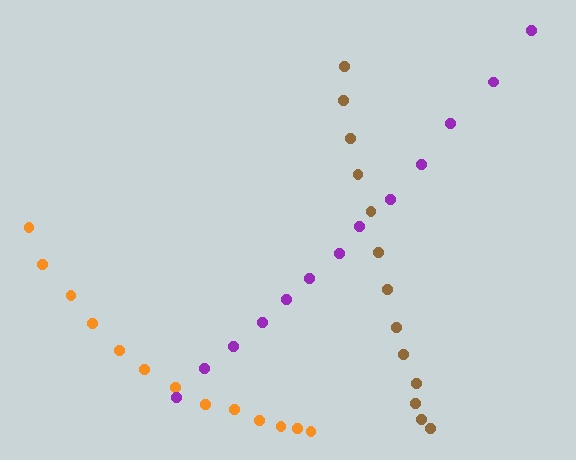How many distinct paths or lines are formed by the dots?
There are 3 distinct paths.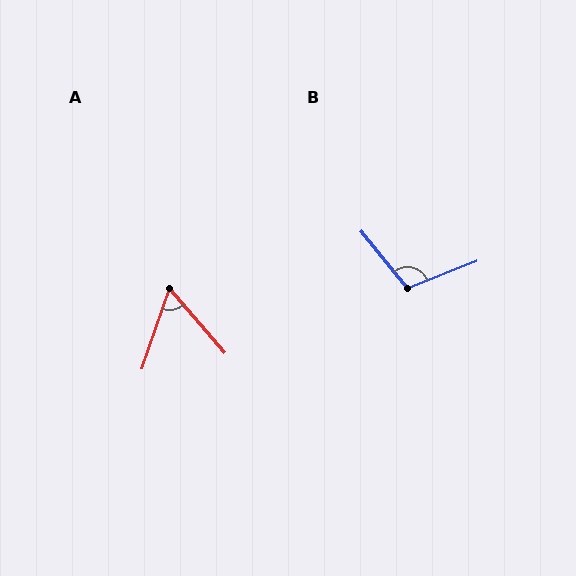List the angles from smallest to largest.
A (60°), B (107°).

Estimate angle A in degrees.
Approximately 60 degrees.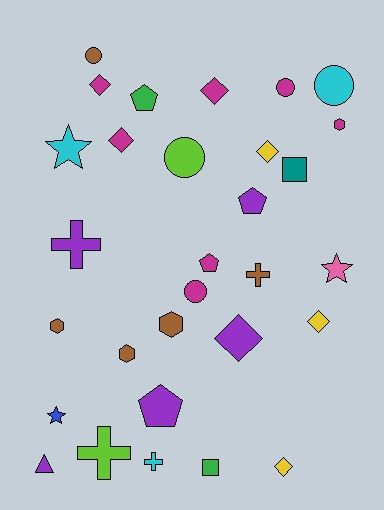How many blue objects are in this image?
There is 1 blue object.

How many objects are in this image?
There are 30 objects.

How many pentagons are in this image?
There are 4 pentagons.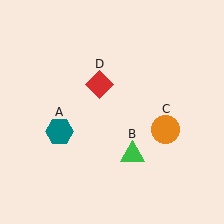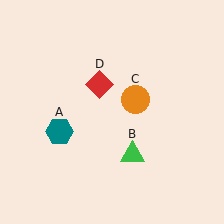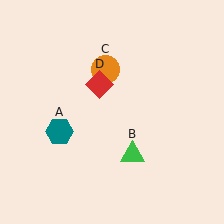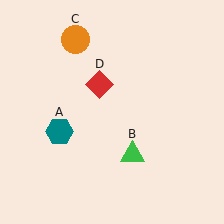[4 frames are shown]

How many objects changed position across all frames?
1 object changed position: orange circle (object C).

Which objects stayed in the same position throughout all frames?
Teal hexagon (object A) and green triangle (object B) and red diamond (object D) remained stationary.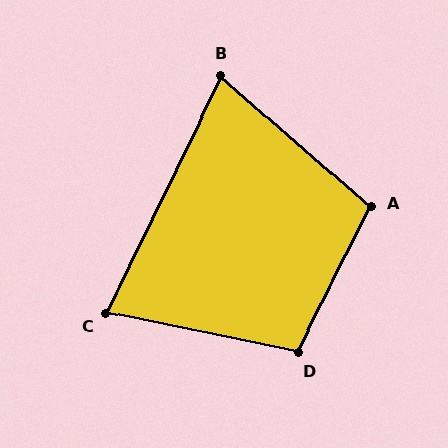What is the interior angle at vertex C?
Approximately 76 degrees (acute).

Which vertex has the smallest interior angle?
B, at approximately 75 degrees.